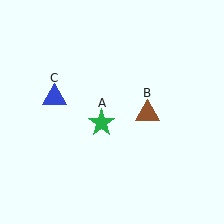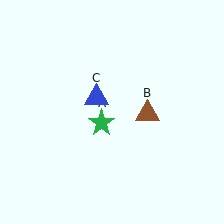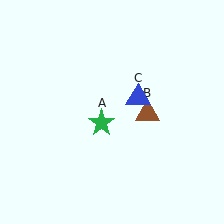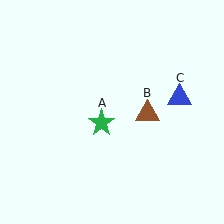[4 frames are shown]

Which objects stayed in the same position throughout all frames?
Green star (object A) and brown triangle (object B) remained stationary.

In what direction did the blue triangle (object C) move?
The blue triangle (object C) moved right.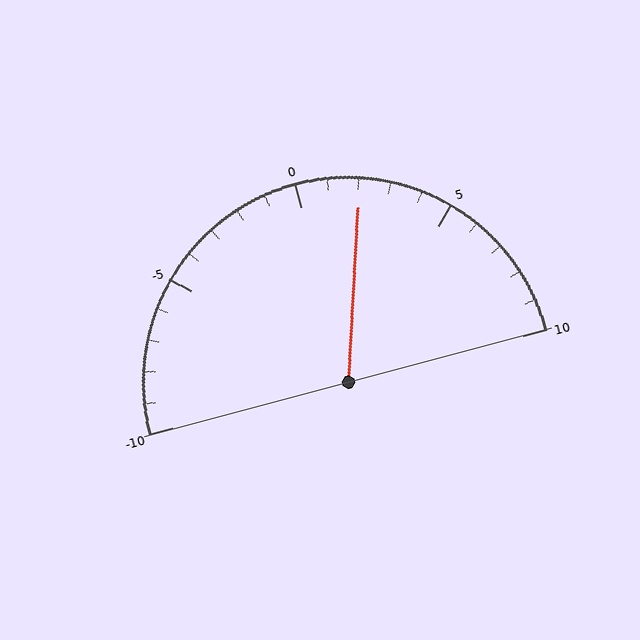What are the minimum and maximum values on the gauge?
The gauge ranges from -10 to 10.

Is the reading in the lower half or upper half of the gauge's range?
The reading is in the upper half of the range (-10 to 10).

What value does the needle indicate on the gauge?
The needle indicates approximately 2.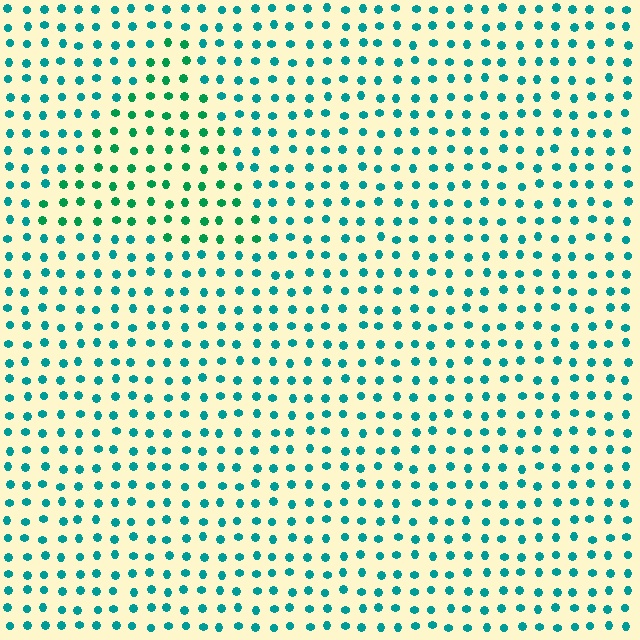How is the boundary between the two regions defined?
The boundary is defined purely by a slight shift in hue (about 30 degrees). Spacing, size, and orientation are identical on both sides.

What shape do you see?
I see a triangle.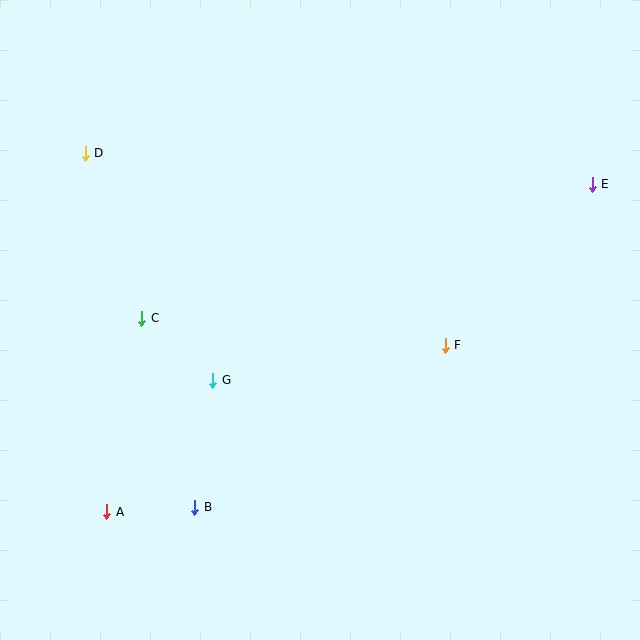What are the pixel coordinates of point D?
Point D is at (85, 153).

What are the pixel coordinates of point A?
Point A is at (107, 512).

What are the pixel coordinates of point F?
Point F is at (445, 345).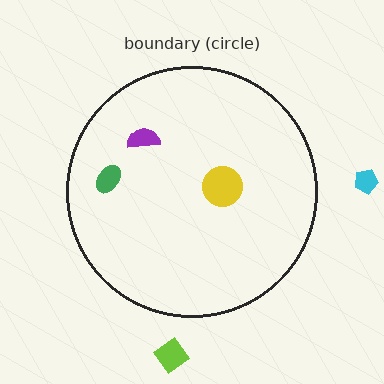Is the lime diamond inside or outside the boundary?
Outside.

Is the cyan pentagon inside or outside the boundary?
Outside.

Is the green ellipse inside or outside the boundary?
Inside.